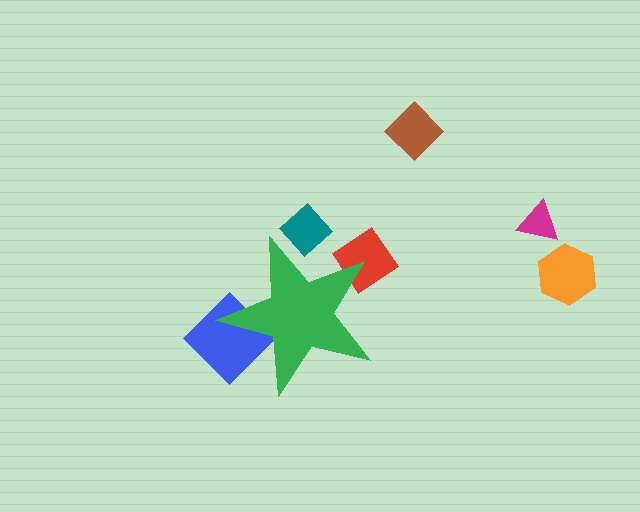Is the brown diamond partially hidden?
No, the brown diamond is fully visible.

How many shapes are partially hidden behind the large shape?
3 shapes are partially hidden.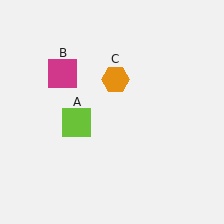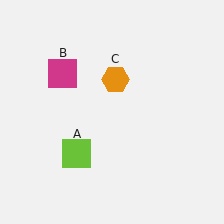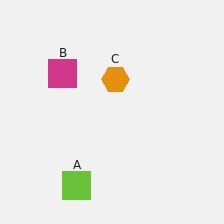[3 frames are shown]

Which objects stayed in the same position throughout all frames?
Magenta square (object B) and orange hexagon (object C) remained stationary.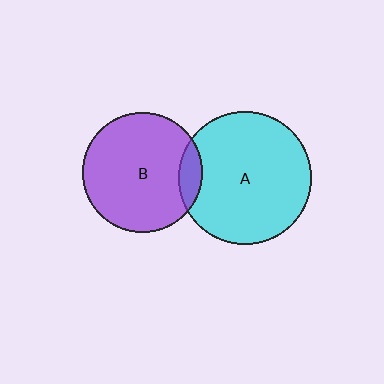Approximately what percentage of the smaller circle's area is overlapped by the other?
Approximately 10%.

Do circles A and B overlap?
Yes.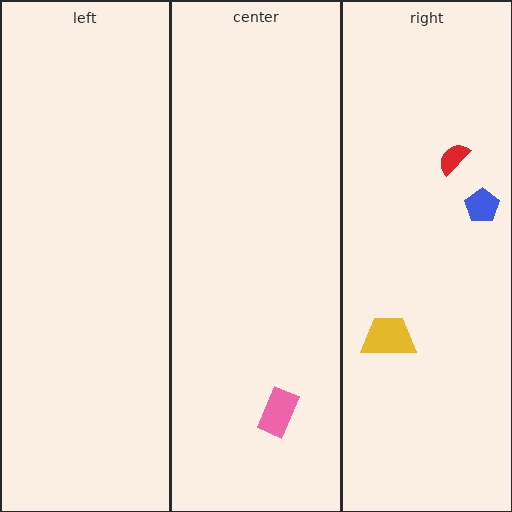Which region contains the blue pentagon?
The right region.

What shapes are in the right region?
The yellow trapezoid, the blue pentagon, the red semicircle.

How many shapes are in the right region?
3.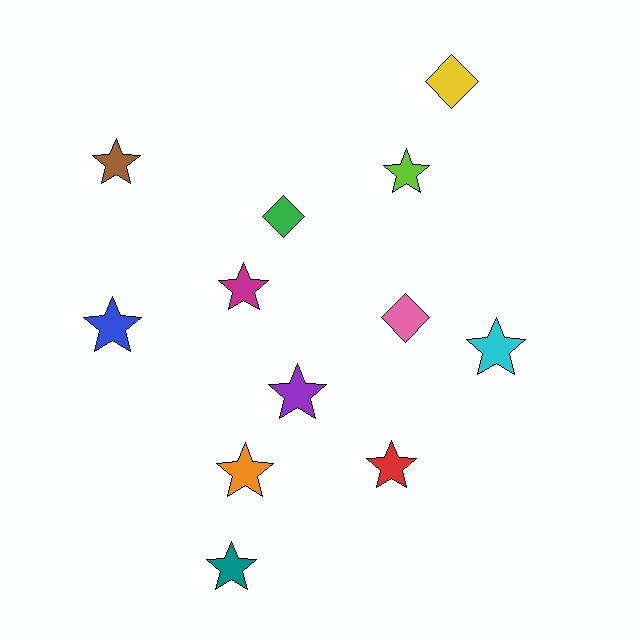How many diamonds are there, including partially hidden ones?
There are 3 diamonds.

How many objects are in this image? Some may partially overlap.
There are 12 objects.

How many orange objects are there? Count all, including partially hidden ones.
There is 1 orange object.